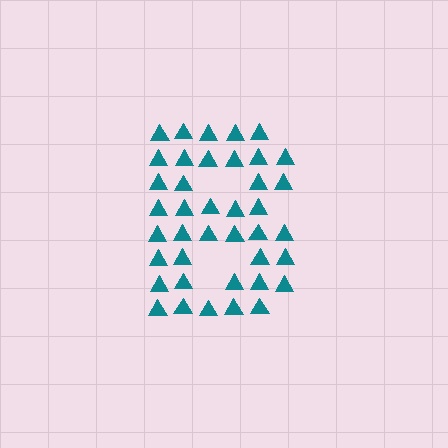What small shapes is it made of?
It is made of small triangles.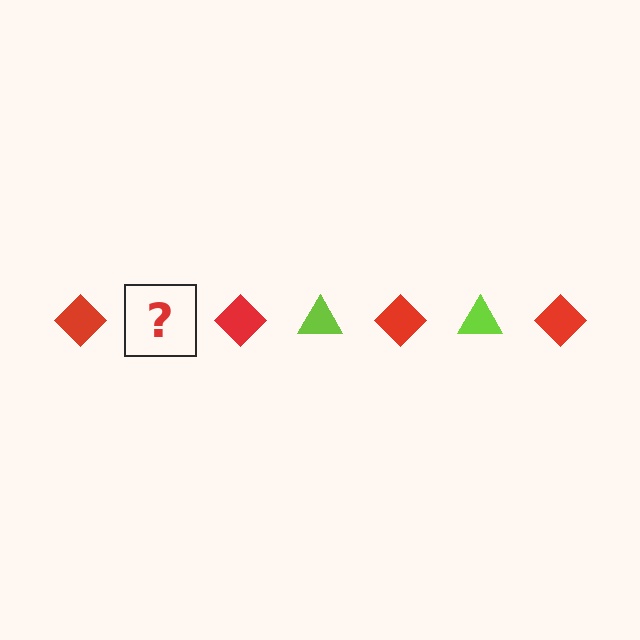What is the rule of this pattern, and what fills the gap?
The rule is that the pattern alternates between red diamond and lime triangle. The gap should be filled with a lime triangle.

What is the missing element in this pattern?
The missing element is a lime triangle.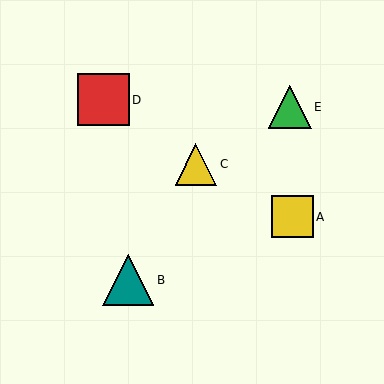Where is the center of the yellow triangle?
The center of the yellow triangle is at (196, 164).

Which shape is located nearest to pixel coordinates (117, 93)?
The red square (labeled D) at (103, 100) is nearest to that location.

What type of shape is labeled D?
Shape D is a red square.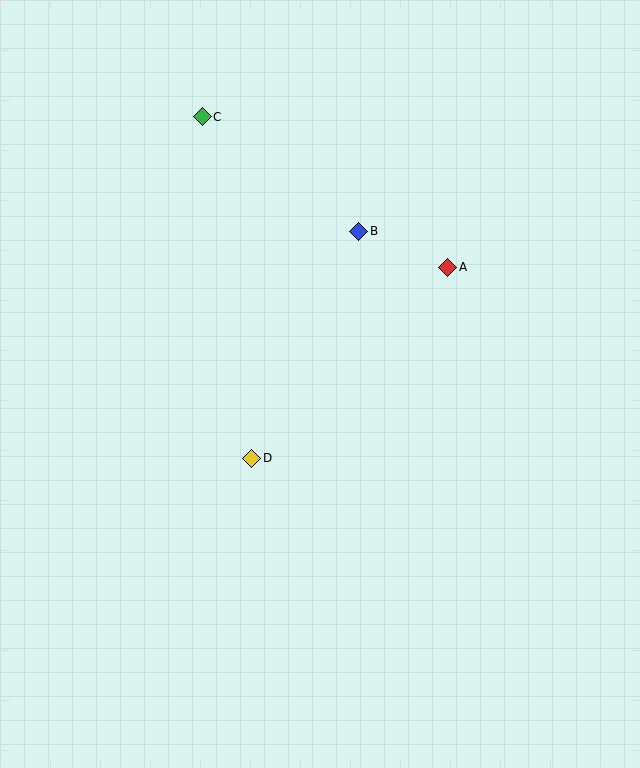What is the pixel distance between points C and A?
The distance between C and A is 288 pixels.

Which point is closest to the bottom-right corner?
Point D is closest to the bottom-right corner.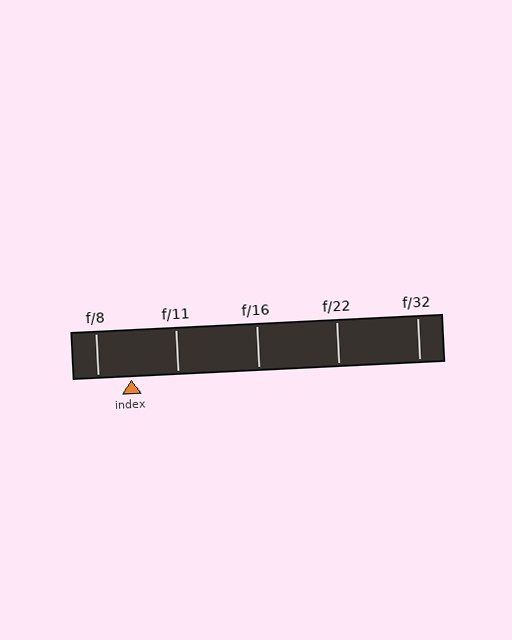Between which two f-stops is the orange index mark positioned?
The index mark is between f/8 and f/11.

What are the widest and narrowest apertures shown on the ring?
The widest aperture shown is f/8 and the narrowest is f/32.